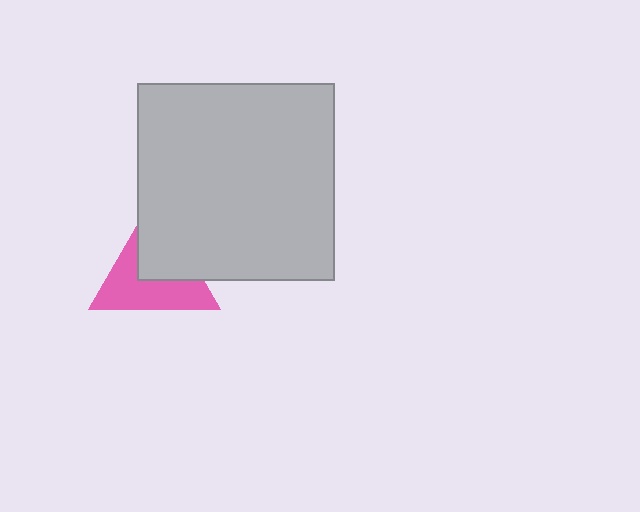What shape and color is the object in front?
The object in front is a light gray square.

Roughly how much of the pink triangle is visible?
About half of it is visible (roughly 55%).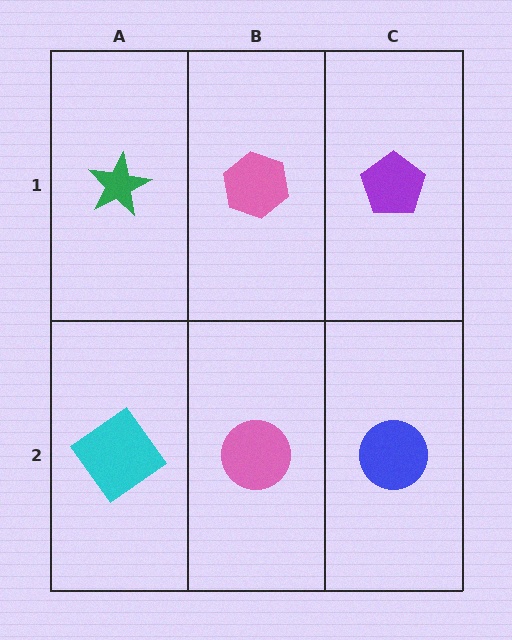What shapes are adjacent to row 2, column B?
A pink hexagon (row 1, column B), a cyan diamond (row 2, column A), a blue circle (row 2, column C).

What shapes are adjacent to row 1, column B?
A pink circle (row 2, column B), a green star (row 1, column A), a purple pentagon (row 1, column C).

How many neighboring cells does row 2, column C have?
2.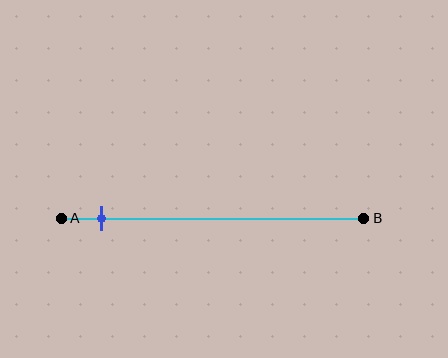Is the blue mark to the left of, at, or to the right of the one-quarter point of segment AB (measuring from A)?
The blue mark is to the left of the one-quarter point of segment AB.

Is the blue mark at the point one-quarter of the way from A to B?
No, the mark is at about 15% from A, not at the 25% one-quarter point.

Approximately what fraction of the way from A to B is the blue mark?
The blue mark is approximately 15% of the way from A to B.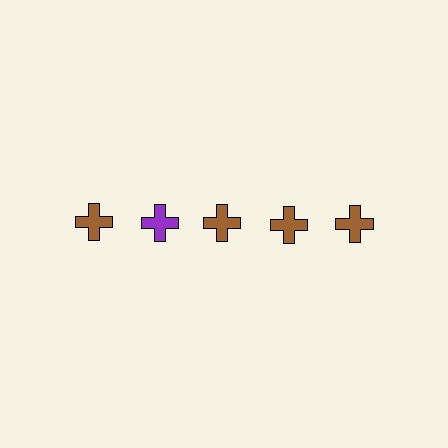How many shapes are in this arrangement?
There are 5 shapes arranged in a grid pattern.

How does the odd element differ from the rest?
It has a different color: purple instead of brown.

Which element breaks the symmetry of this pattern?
The purple cross in the top row, second from left column breaks the symmetry. All other shapes are brown crosses.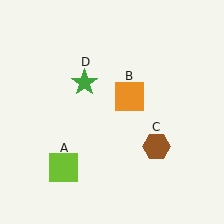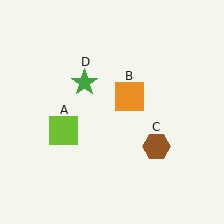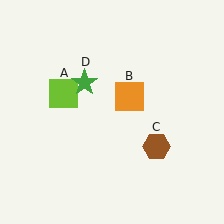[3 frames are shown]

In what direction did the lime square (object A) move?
The lime square (object A) moved up.